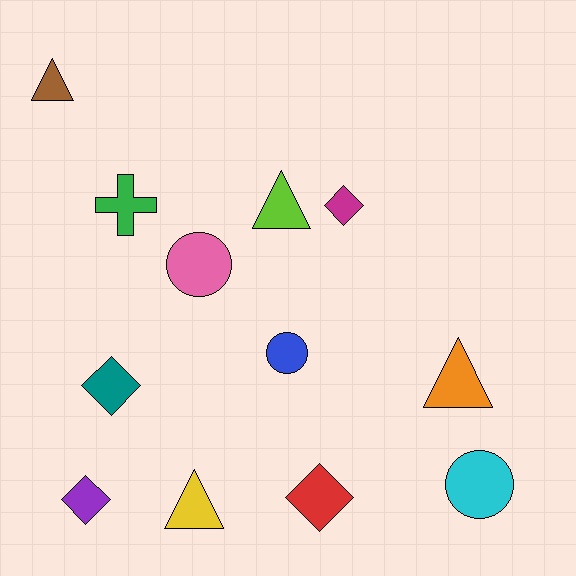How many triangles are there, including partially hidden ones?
There are 4 triangles.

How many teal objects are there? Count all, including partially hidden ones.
There is 1 teal object.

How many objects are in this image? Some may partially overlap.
There are 12 objects.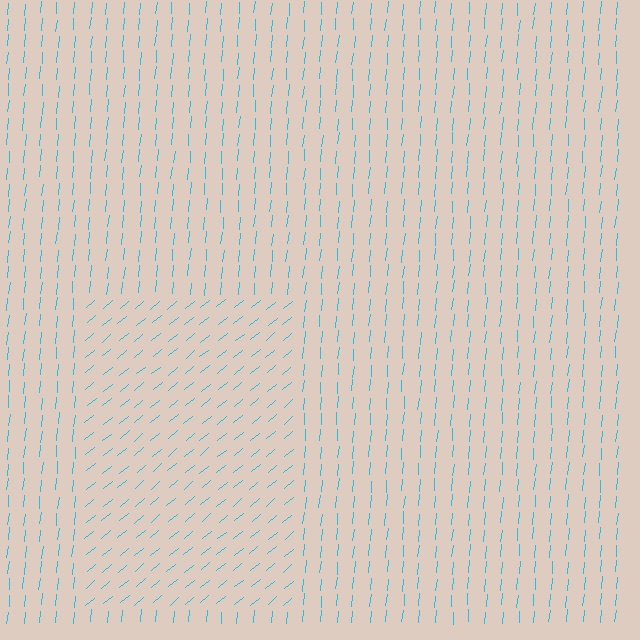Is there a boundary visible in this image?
Yes, there is a texture boundary formed by a change in line orientation.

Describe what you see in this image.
The image is filled with small cyan line segments. A rectangle region in the image has lines oriented differently from the surrounding lines, creating a visible texture boundary.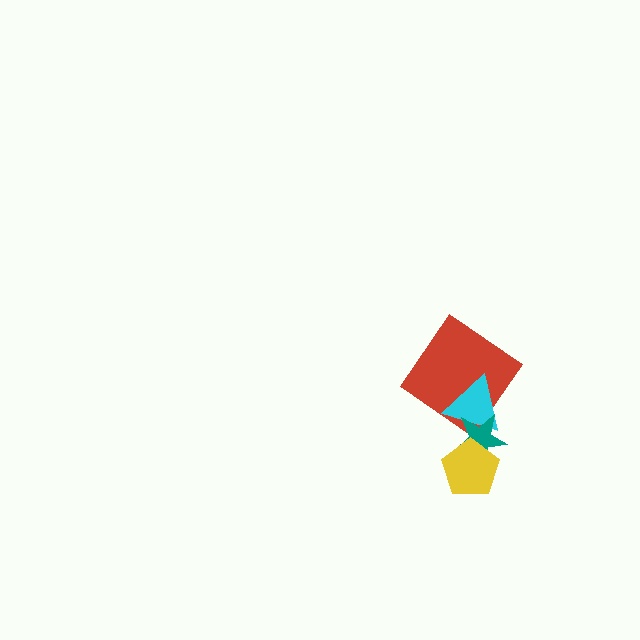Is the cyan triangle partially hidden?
Yes, it is partially covered by another shape.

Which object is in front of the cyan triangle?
The teal star is in front of the cyan triangle.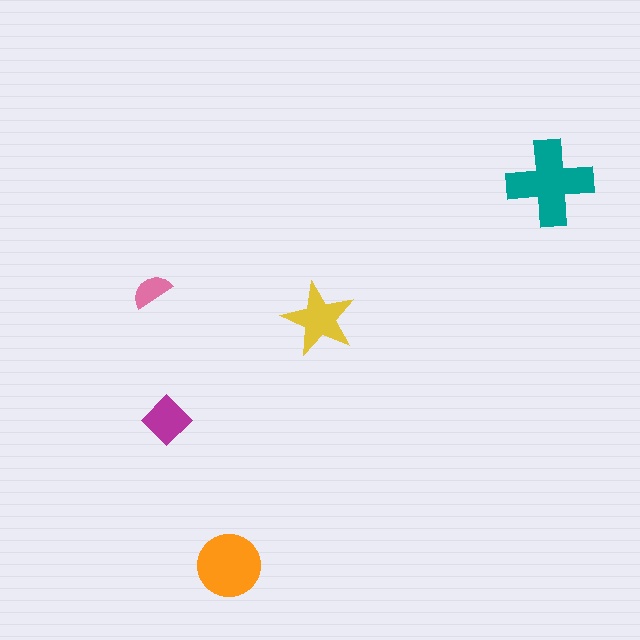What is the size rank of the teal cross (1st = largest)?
1st.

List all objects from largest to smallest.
The teal cross, the orange circle, the yellow star, the magenta diamond, the pink semicircle.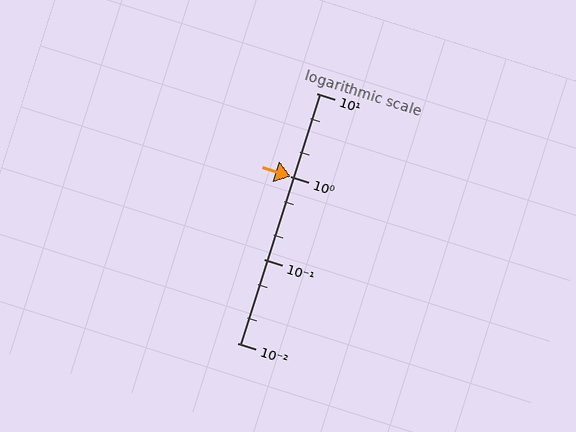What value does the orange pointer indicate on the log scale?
The pointer indicates approximately 1.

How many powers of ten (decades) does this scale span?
The scale spans 3 decades, from 0.01 to 10.